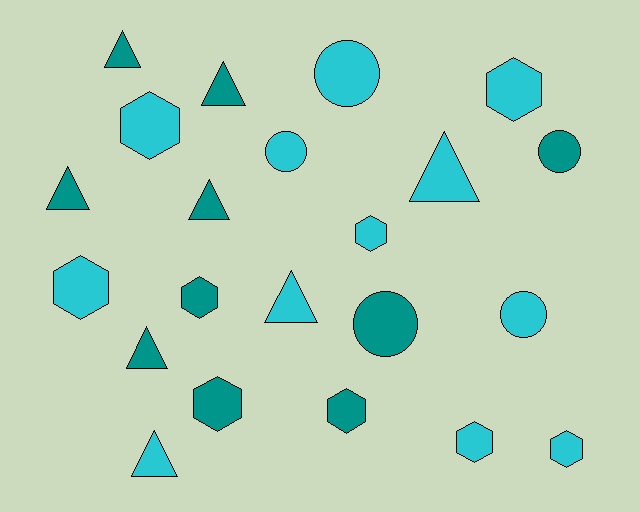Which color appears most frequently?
Cyan, with 12 objects.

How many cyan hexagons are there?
There are 6 cyan hexagons.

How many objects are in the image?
There are 22 objects.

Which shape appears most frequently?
Hexagon, with 9 objects.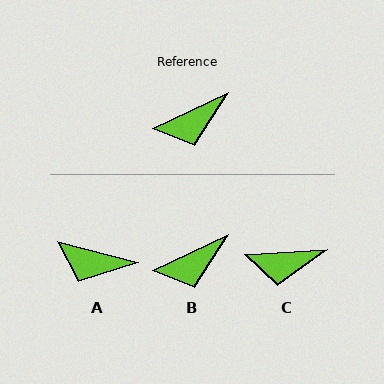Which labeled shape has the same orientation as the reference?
B.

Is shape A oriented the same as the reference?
No, it is off by about 40 degrees.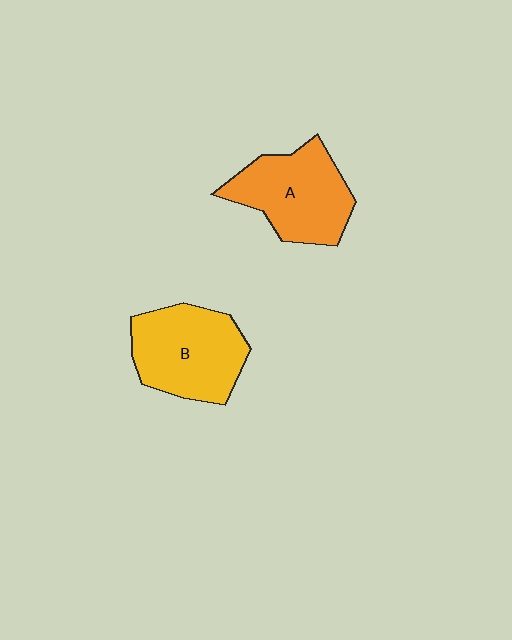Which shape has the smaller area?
Shape A (orange).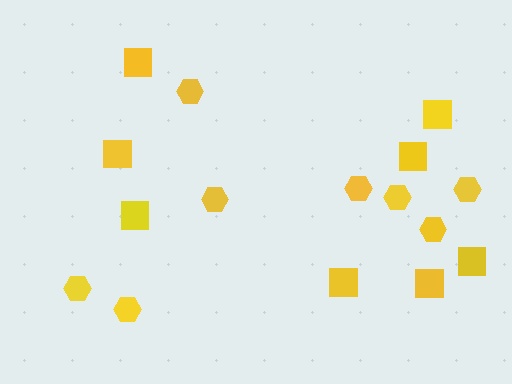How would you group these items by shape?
There are 2 groups: one group of squares (8) and one group of hexagons (8).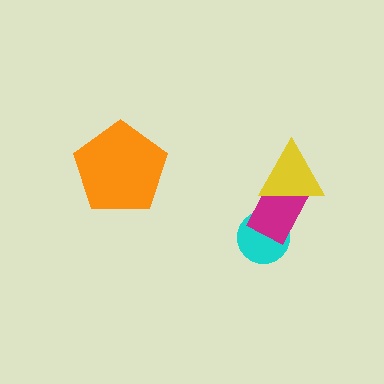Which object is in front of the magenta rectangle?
The yellow triangle is in front of the magenta rectangle.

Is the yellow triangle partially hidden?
No, no other shape covers it.